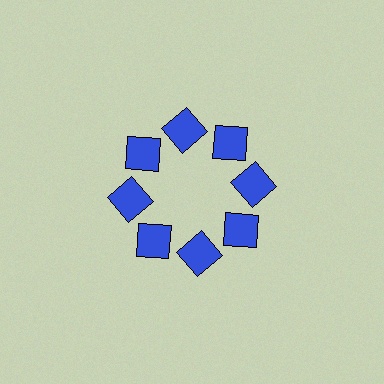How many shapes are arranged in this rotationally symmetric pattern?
There are 8 shapes, arranged in 8 groups of 1.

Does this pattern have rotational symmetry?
Yes, this pattern has 8-fold rotational symmetry. It looks the same after rotating 45 degrees around the center.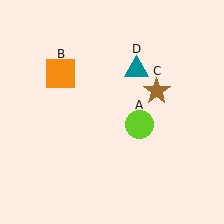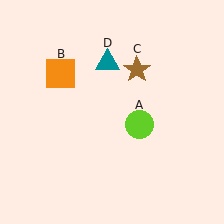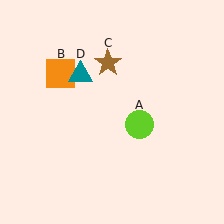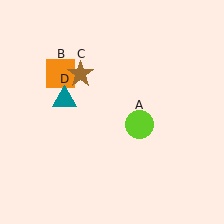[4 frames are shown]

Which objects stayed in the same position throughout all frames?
Lime circle (object A) and orange square (object B) remained stationary.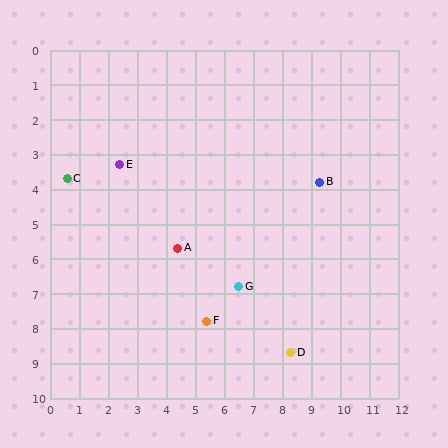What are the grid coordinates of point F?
Point F is at approximately (5.4, 7.8).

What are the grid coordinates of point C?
Point C is at approximately (0.6, 3.7).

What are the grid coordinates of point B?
Point B is at approximately (9.3, 3.8).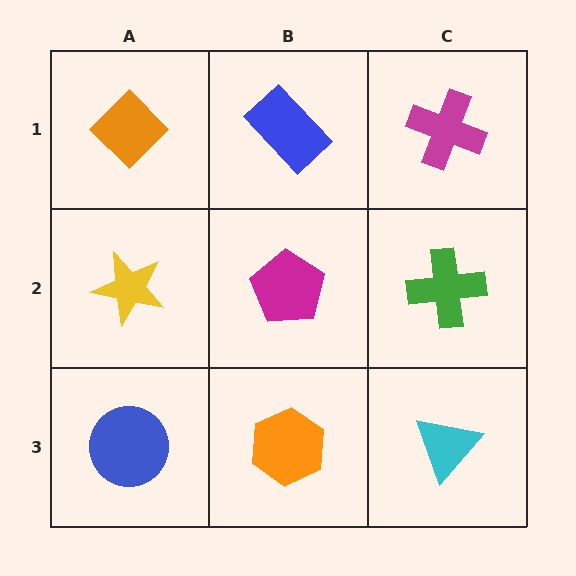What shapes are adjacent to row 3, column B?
A magenta pentagon (row 2, column B), a blue circle (row 3, column A), a cyan triangle (row 3, column C).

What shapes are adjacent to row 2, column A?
An orange diamond (row 1, column A), a blue circle (row 3, column A), a magenta pentagon (row 2, column B).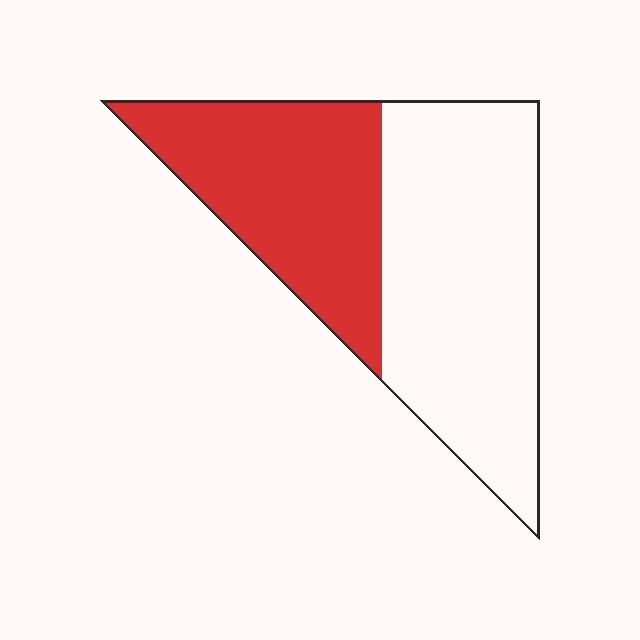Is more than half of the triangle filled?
No.